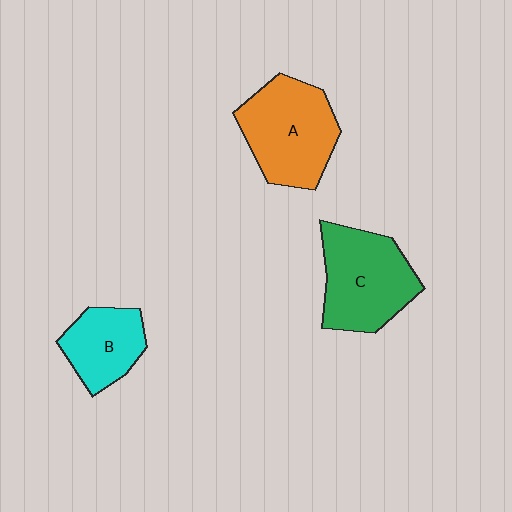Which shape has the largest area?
Shape A (orange).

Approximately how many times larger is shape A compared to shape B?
Approximately 1.6 times.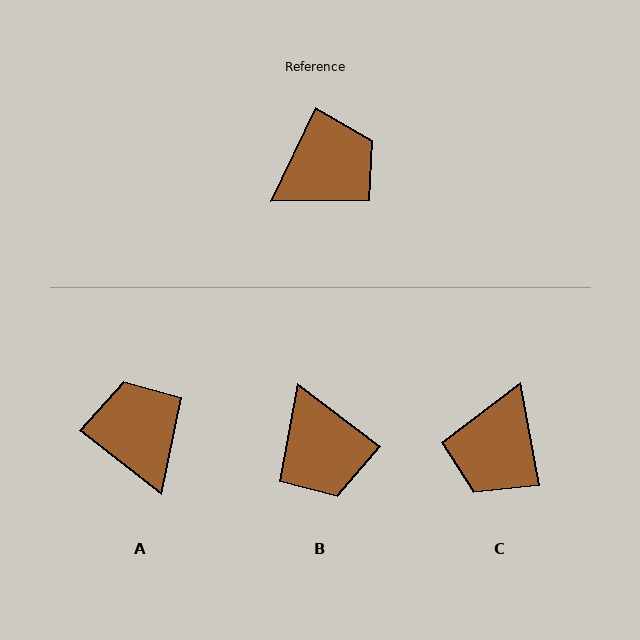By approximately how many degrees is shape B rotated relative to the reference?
Approximately 101 degrees clockwise.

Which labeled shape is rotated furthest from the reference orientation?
C, about 144 degrees away.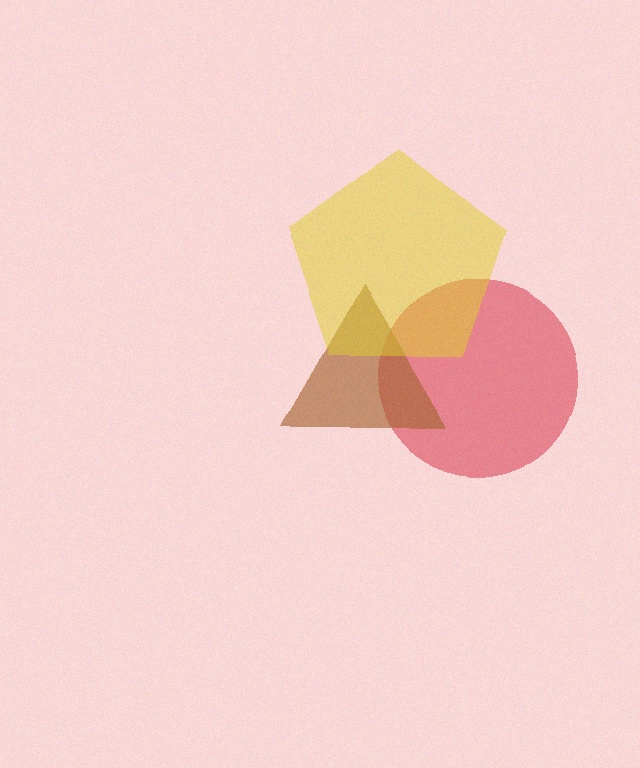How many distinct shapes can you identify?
There are 3 distinct shapes: a red circle, a brown triangle, a yellow pentagon.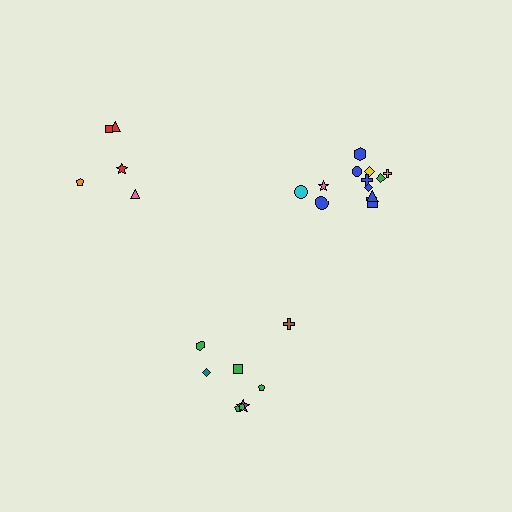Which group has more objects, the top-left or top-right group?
The top-right group.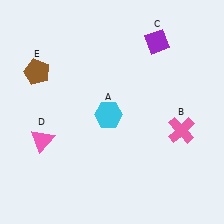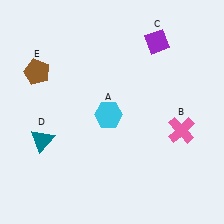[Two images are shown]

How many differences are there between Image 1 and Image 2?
There is 1 difference between the two images.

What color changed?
The triangle (D) changed from pink in Image 1 to teal in Image 2.